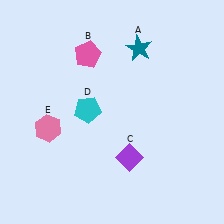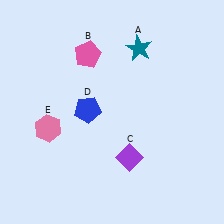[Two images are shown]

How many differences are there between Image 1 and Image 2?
There is 1 difference between the two images.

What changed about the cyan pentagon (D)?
In Image 1, D is cyan. In Image 2, it changed to blue.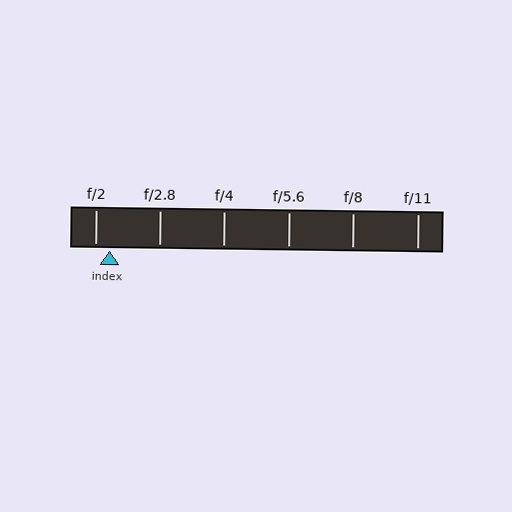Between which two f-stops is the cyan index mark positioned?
The index mark is between f/2 and f/2.8.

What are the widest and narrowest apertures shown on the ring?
The widest aperture shown is f/2 and the narrowest is f/11.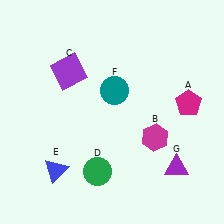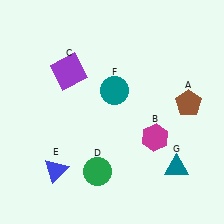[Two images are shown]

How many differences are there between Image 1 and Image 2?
There are 2 differences between the two images.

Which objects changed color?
A changed from magenta to brown. G changed from purple to teal.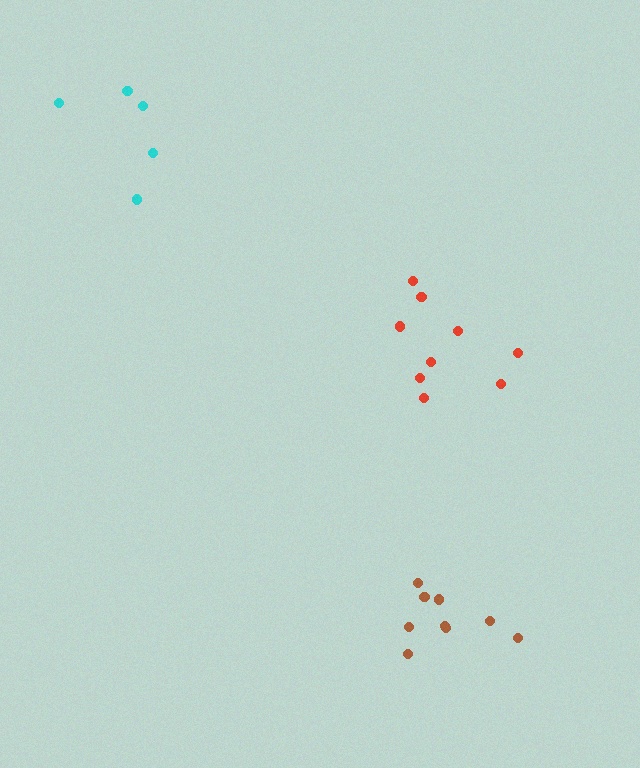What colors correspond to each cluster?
The clusters are colored: brown, red, cyan.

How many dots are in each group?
Group 1: 9 dots, Group 2: 9 dots, Group 3: 5 dots (23 total).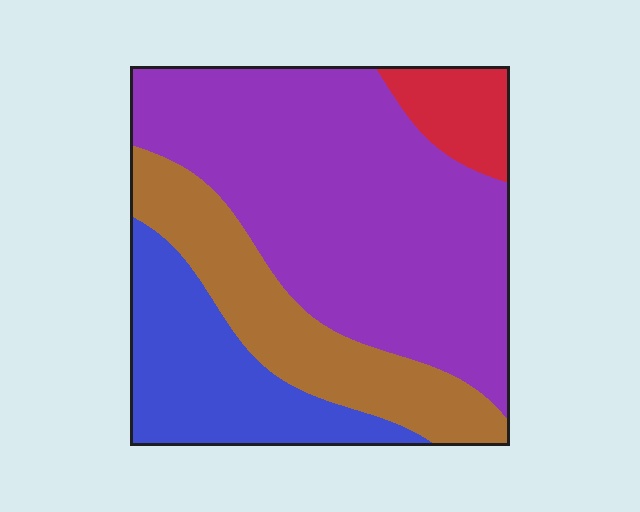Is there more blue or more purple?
Purple.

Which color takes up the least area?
Red, at roughly 5%.